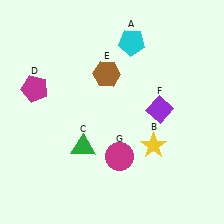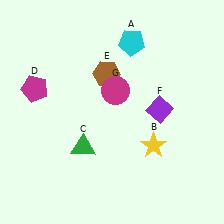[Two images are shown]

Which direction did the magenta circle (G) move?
The magenta circle (G) moved up.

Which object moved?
The magenta circle (G) moved up.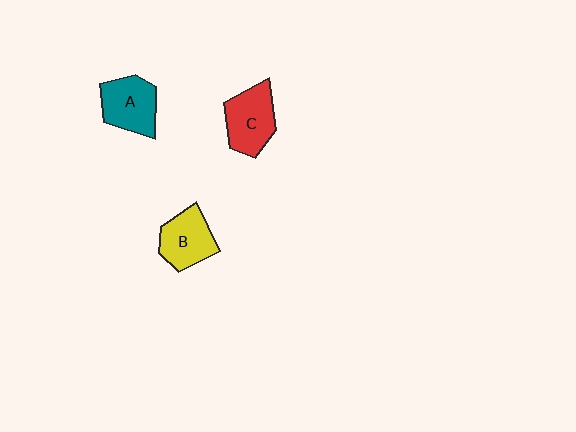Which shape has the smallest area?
Shape B (yellow).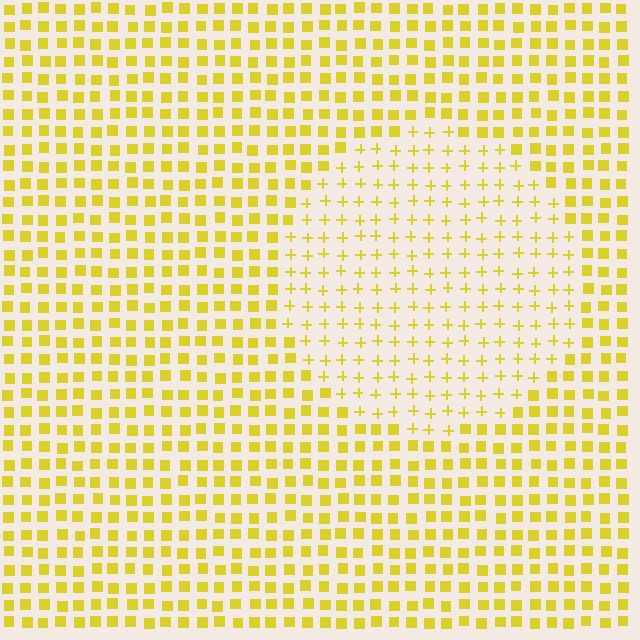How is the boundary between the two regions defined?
The boundary is defined by a change in element shape: plus signs inside vs. squares outside. All elements share the same color and spacing.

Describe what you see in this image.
The image is filled with small yellow elements arranged in a uniform grid. A circle-shaped region contains plus signs, while the surrounding area contains squares. The boundary is defined purely by the change in element shape.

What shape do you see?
I see a circle.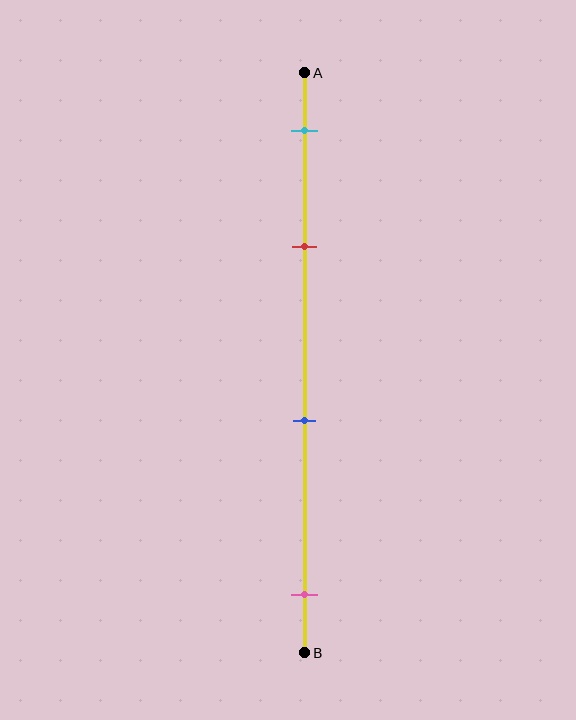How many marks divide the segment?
There are 4 marks dividing the segment.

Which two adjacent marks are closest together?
The cyan and red marks are the closest adjacent pair.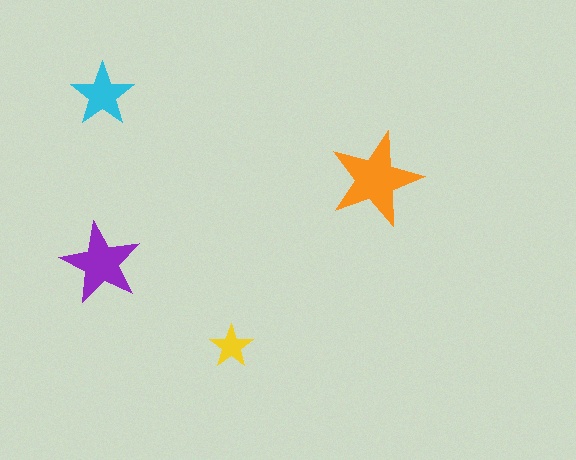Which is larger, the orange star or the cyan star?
The orange one.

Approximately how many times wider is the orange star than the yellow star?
About 2 times wider.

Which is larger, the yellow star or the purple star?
The purple one.